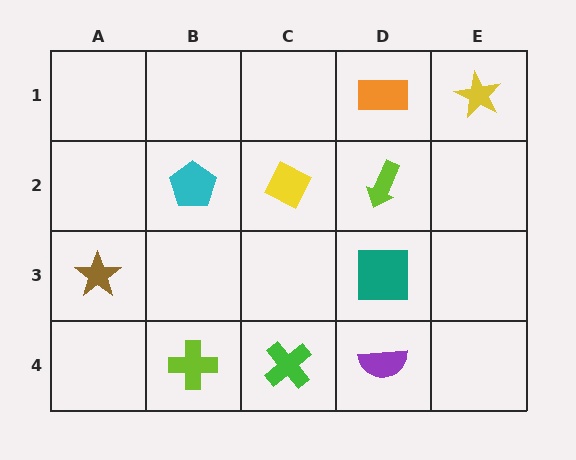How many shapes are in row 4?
3 shapes.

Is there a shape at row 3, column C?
No, that cell is empty.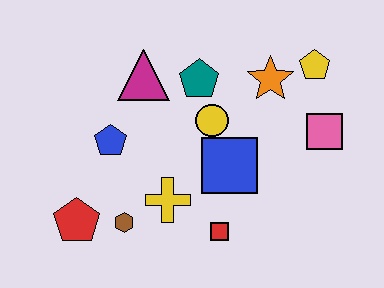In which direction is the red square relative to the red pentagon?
The red square is to the right of the red pentagon.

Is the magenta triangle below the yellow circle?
No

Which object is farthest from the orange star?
The red pentagon is farthest from the orange star.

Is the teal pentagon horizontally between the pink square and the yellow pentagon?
No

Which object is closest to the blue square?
The yellow circle is closest to the blue square.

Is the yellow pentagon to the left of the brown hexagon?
No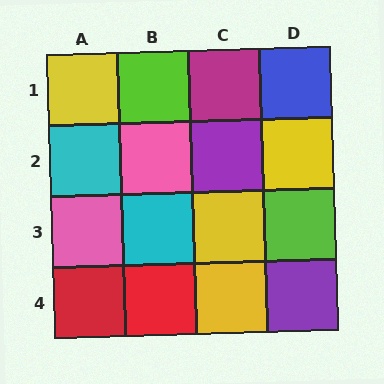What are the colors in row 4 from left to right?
Red, red, yellow, purple.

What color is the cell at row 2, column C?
Purple.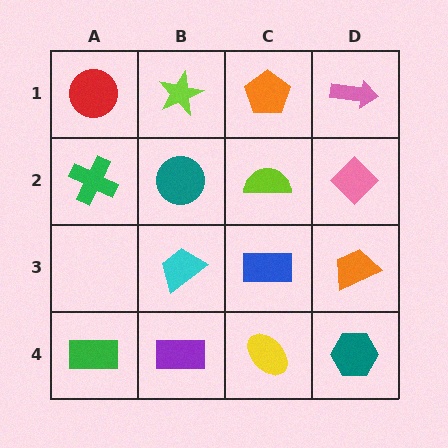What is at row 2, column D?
A pink diamond.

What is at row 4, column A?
A green rectangle.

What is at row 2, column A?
A green cross.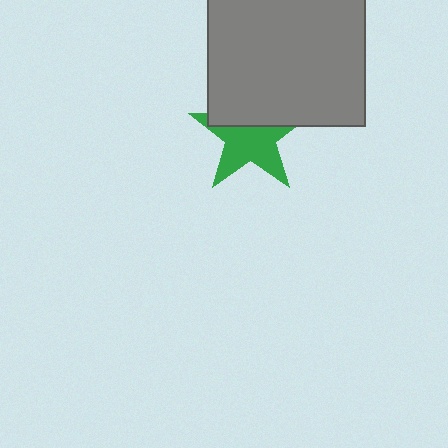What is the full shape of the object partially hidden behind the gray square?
The partially hidden object is a green star.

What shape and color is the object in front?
The object in front is a gray square.